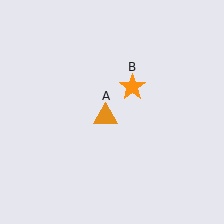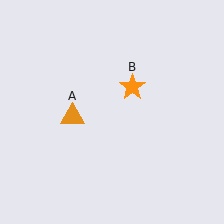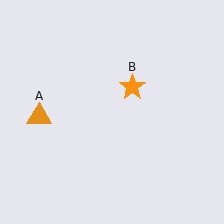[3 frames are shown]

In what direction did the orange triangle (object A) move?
The orange triangle (object A) moved left.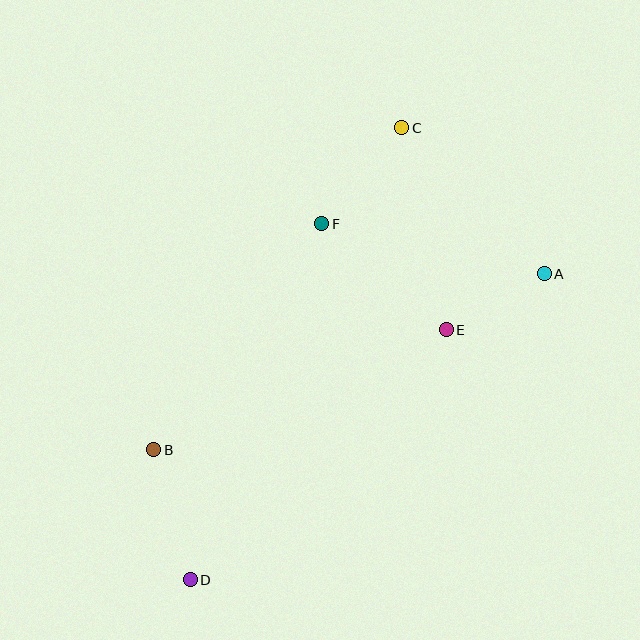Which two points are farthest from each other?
Points C and D are farthest from each other.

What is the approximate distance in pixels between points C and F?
The distance between C and F is approximately 125 pixels.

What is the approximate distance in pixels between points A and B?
The distance between A and B is approximately 428 pixels.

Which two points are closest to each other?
Points A and E are closest to each other.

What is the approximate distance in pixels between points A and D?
The distance between A and D is approximately 468 pixels.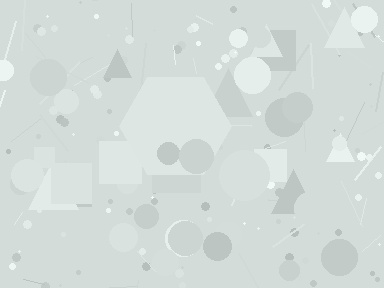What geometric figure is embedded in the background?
A hexagon is embedded in the background.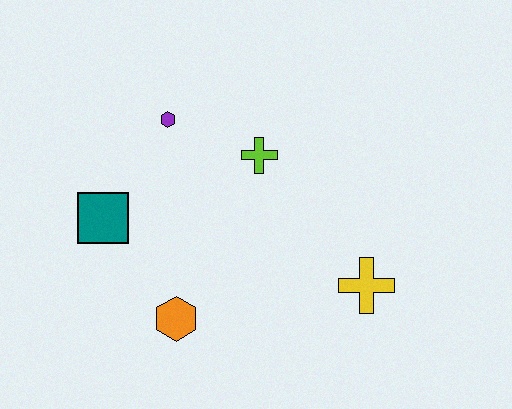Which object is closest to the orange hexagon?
The teal square is closest to the orange hexagon.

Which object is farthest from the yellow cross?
The teal square is farthest from the yellow cross.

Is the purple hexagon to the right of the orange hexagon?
No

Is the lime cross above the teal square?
Yes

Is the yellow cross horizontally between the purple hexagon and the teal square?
No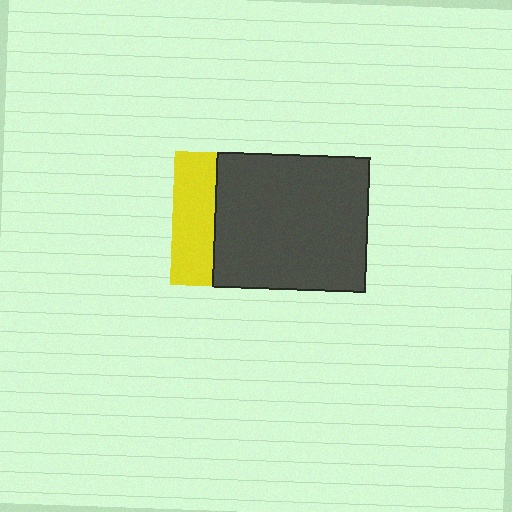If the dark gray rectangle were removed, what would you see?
You would see the complete yellow square.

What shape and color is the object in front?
The object in front is a dark gray rectangle.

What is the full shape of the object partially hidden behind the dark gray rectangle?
The partially hidden object is a yellow square.